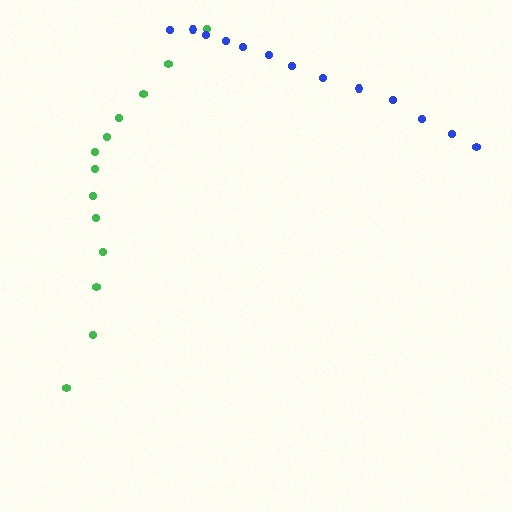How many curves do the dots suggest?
There are 2 distinct paths.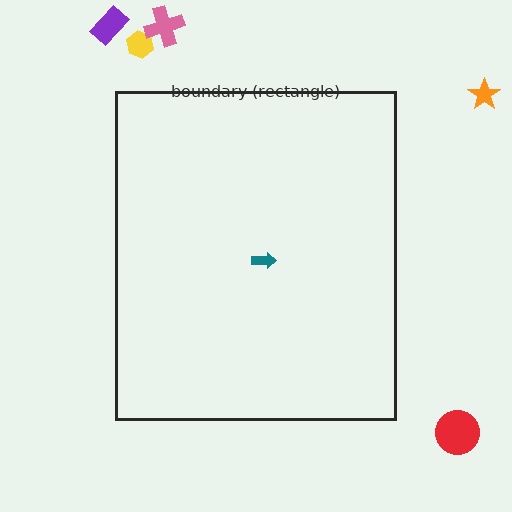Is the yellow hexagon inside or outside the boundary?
Outside.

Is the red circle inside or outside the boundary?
Outside.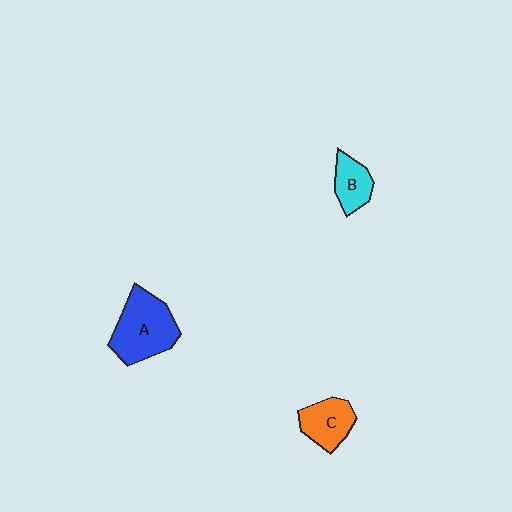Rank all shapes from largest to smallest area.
From largest to smallest: A (blue), C (orange), B (cyan).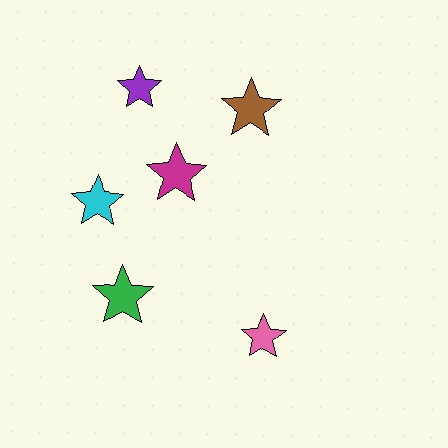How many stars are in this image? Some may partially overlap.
There are 6 stars.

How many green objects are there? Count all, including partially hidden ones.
There is 1 green object.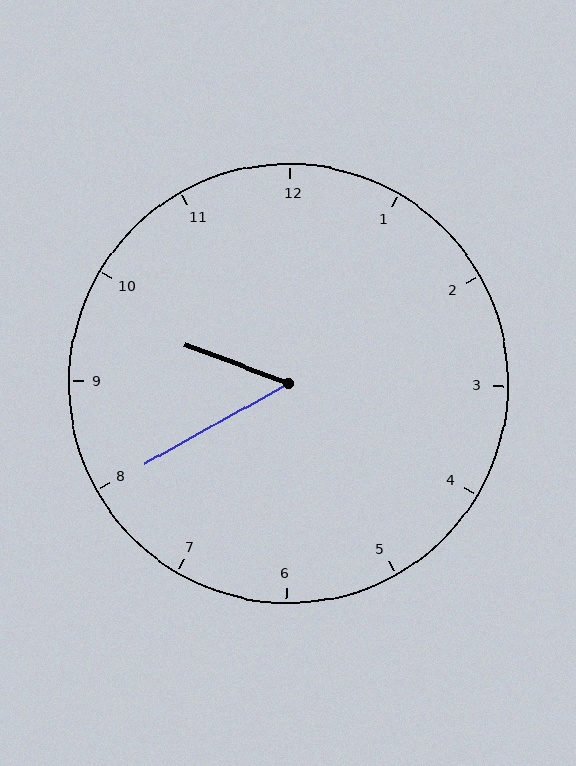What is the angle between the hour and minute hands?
Approximately 50 degrees.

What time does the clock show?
9:40.